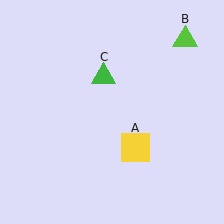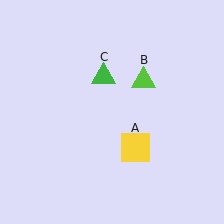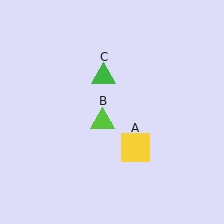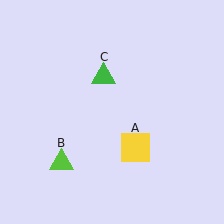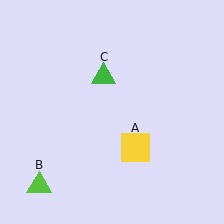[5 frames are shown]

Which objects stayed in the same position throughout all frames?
Yellow square (object A) and green triangle (object C) remained stationary.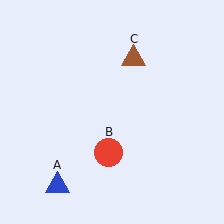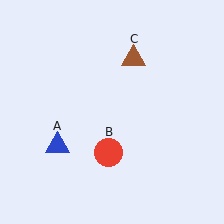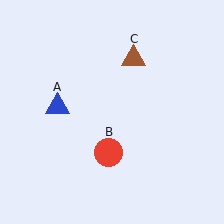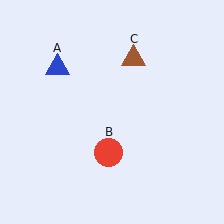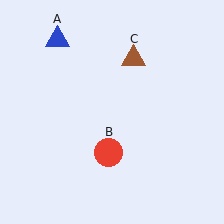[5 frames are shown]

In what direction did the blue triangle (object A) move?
The blue triangle (object A) moved up.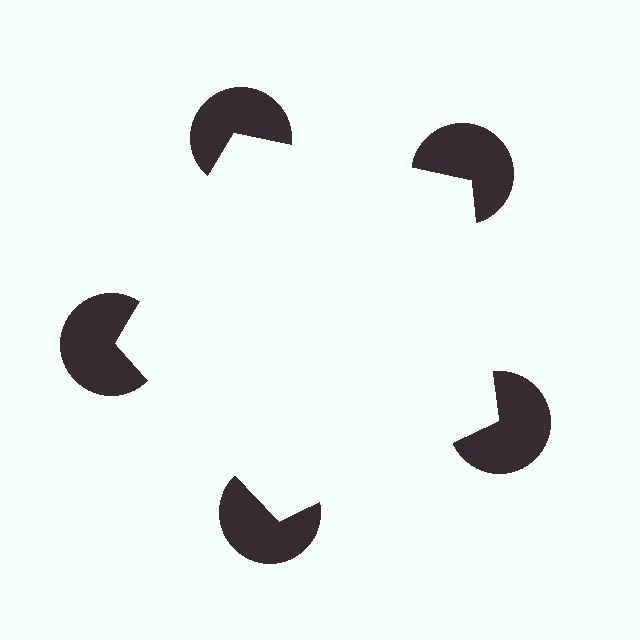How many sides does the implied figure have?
5 sides.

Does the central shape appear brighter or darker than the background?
It typically appears slightly brighter than the background, even though no actual brightness change is drawn.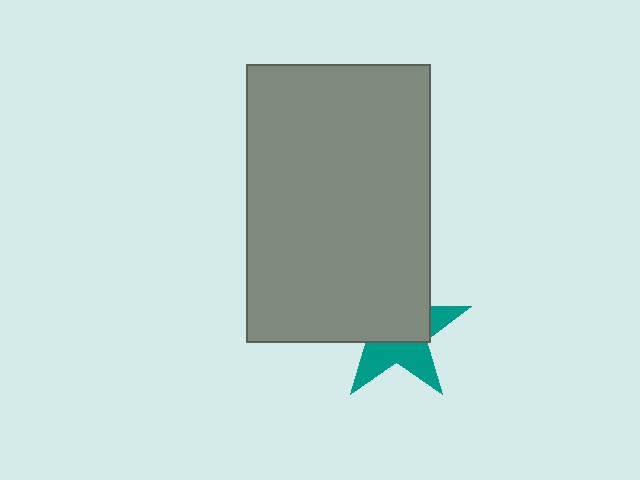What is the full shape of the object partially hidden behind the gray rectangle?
The partially hidden object is a teal star.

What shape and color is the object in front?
The object in front is a gray rectangle.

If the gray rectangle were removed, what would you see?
You would see the complete teal star.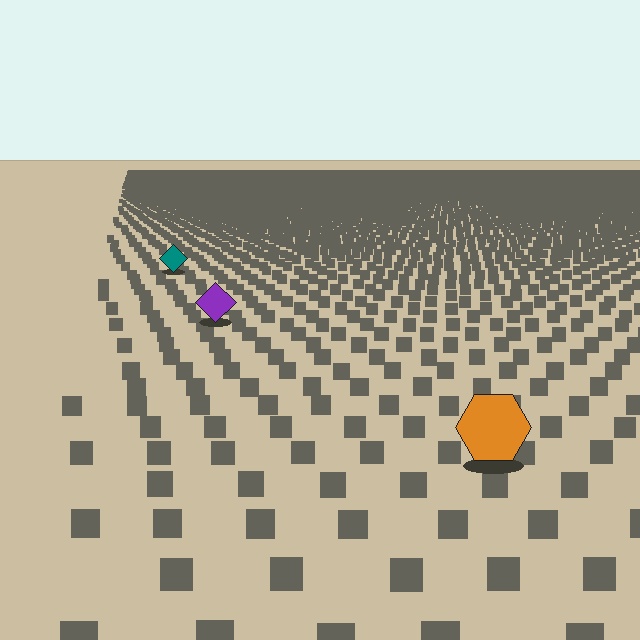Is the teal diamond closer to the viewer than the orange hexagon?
No. The orange hexagon is closer — you can tell from the texture gradient: the ground texture is coarser near it.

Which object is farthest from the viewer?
The teal diamond is farthest from the viewer. It appears smaller and the ground texture around it is denser.